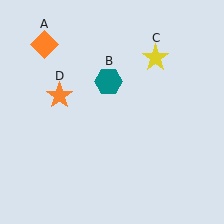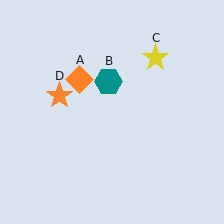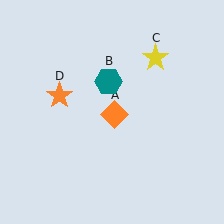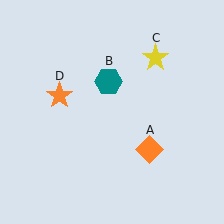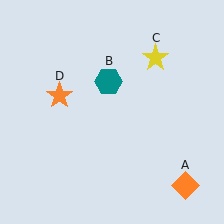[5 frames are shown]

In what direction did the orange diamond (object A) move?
The orange diamond (object A) moved down and to the right.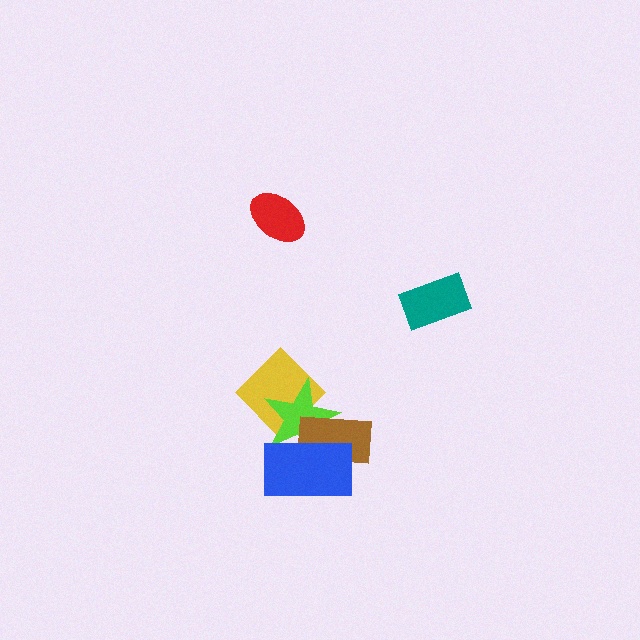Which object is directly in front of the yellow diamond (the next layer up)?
The lime star is directly in front of the yellow diamond.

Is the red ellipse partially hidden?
No, no other shape covers it.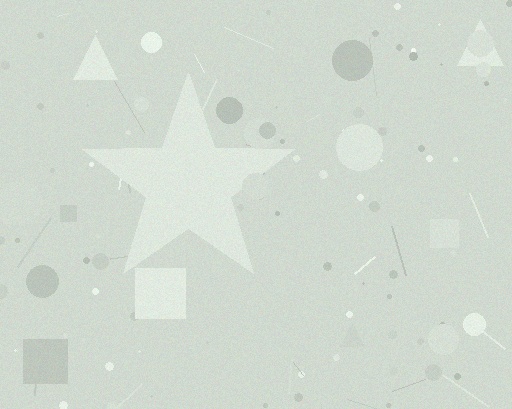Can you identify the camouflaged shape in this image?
The camouflaged shape is a star.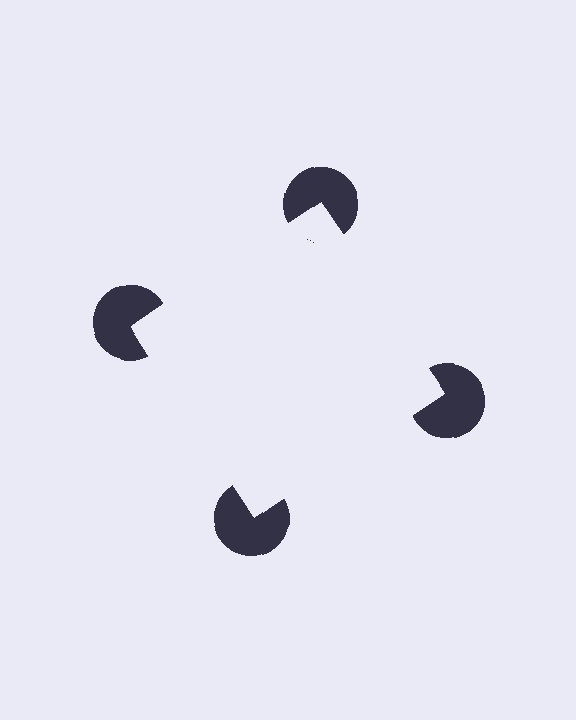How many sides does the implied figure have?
4 sides.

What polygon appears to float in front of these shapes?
An illusory square — its edges are inferred from the aligned wedge cuts in the pac-man discs, not physically drawn.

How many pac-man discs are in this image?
There are 4 — one at each vertex of the illusory square.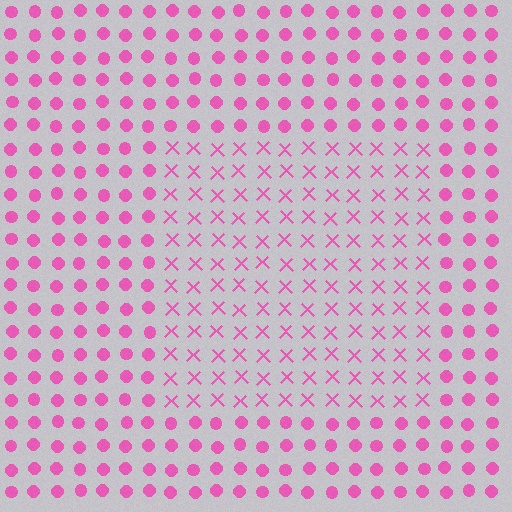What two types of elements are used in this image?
The image uses X marks inside the rectangle region and circles outside it.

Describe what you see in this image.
The image is filled with small pink elements arranged in a uniform grid. A rectangle-shaped region contains X marks, while the surrounding area contains circles. The boundary is defined purely by the change in element shape.